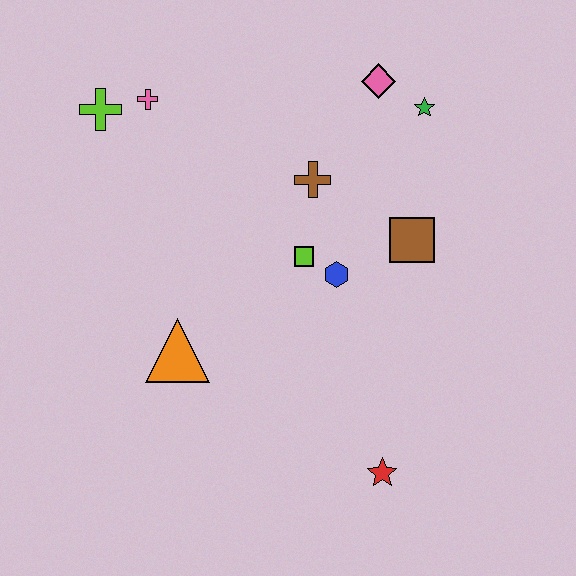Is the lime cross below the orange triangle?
No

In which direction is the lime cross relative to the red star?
The lime cross is above the red star.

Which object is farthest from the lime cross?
The red star is farthest from the lime cross.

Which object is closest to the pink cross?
The lime cross is closest to the pink cross.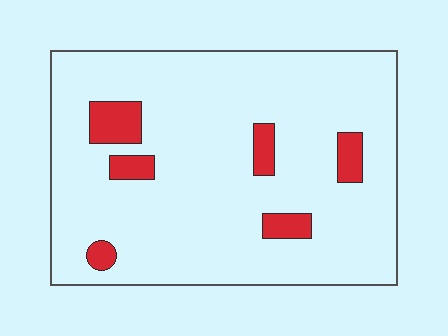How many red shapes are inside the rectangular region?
6.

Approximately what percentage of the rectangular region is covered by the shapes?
Approximately 10%.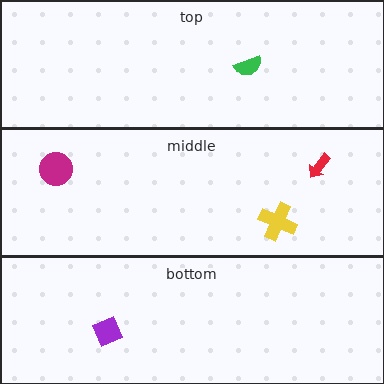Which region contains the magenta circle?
The middle region.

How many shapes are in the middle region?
3.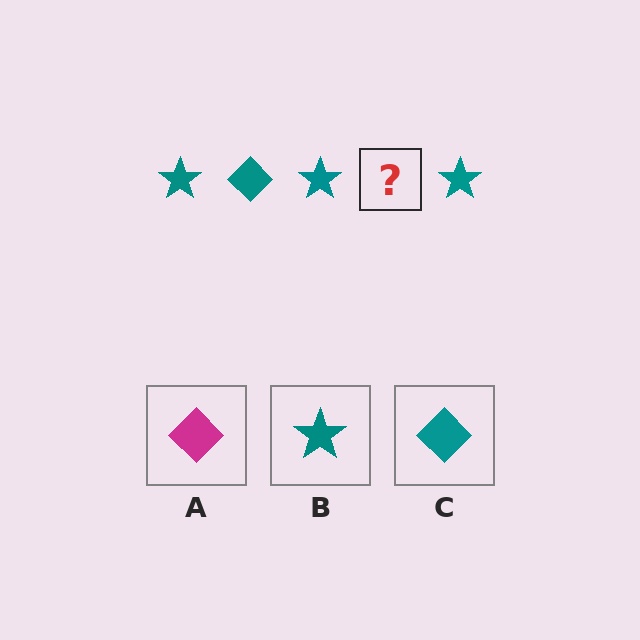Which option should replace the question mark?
Option C.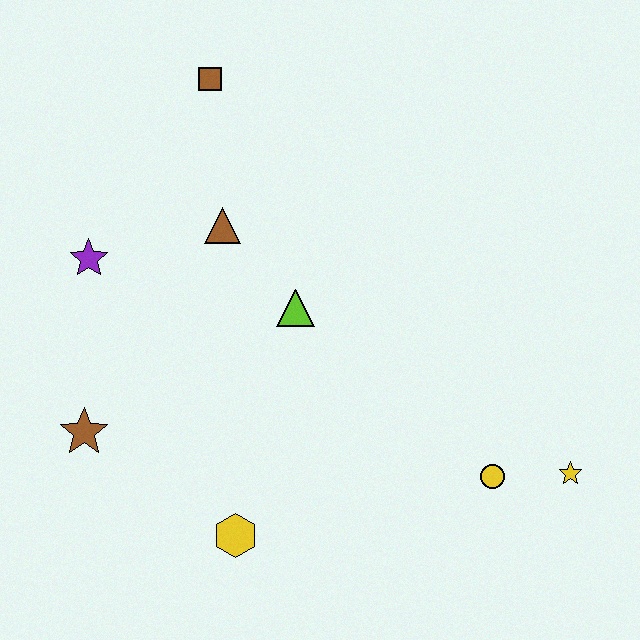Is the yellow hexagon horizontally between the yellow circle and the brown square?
Yes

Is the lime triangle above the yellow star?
Yes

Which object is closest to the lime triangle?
The brown triangle is closest to the lime triangle.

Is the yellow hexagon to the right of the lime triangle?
No